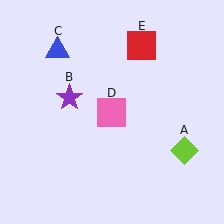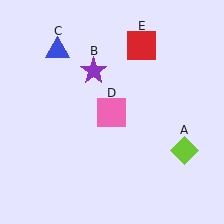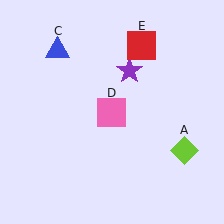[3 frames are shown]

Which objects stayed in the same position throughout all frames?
Lime diamond (object A) and blue triangle (object C) and pink square (object D) and red square (object E) remained stationary.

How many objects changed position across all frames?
1 object changed position: purple star (object B).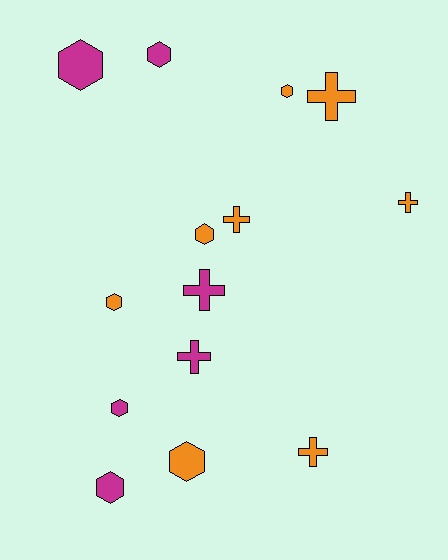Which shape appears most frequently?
Hexagon, with 8 objects.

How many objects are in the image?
There are 14 objects.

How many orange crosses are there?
There are 4 orange crosses.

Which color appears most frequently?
Orange, with 8 objects.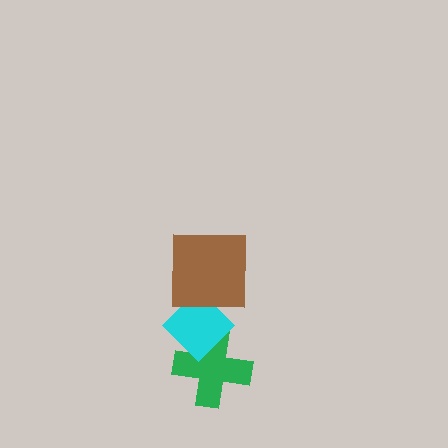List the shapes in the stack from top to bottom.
From top to bottom: the brown square, the cyan diamond, the green cross.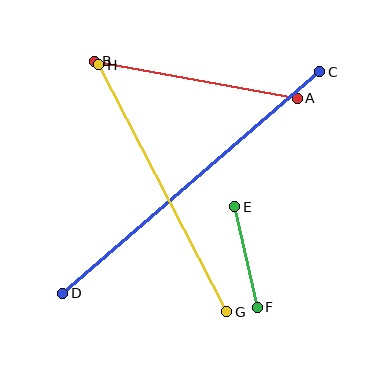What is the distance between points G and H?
The distance is approximately 279 pixels.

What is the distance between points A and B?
The distance is approximately 206 pixels.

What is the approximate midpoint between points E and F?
The midpoint is at approximately (246, 257) pixels.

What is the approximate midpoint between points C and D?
The midpoint is at approximately (191, 183) pixels.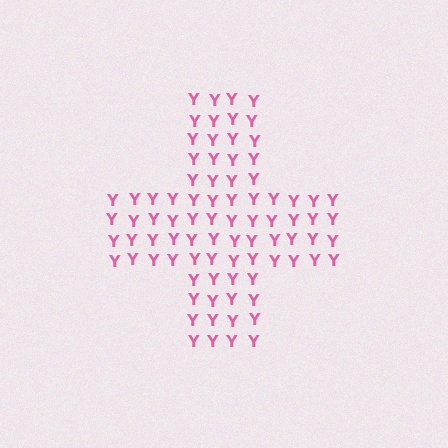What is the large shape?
The large shape is a cross.